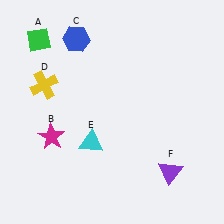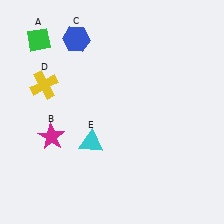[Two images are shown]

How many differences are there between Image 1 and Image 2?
There is 1 difference between the two images.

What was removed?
The purple triangle (F) was removed in Image 2.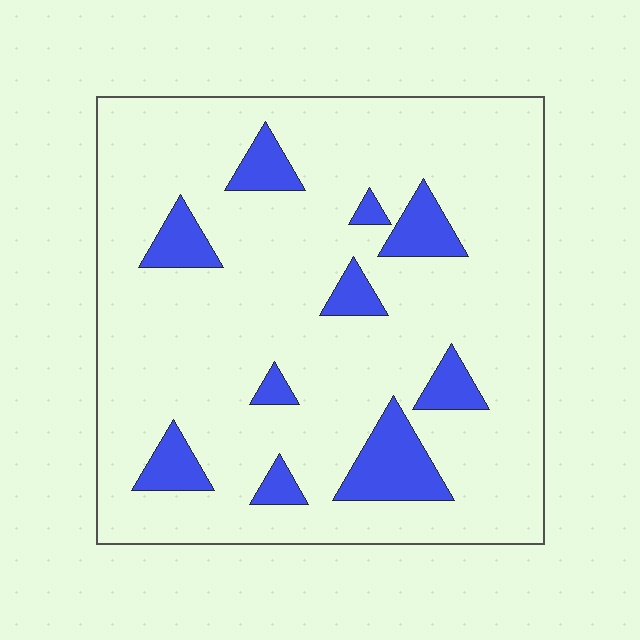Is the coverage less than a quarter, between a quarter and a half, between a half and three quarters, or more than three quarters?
Less than a quarter.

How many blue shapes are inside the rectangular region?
10.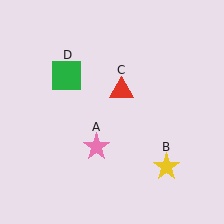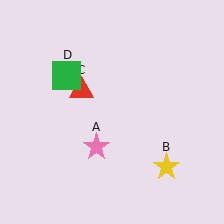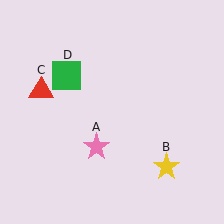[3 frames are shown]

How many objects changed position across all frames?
1 object changed position: red triangle (object C).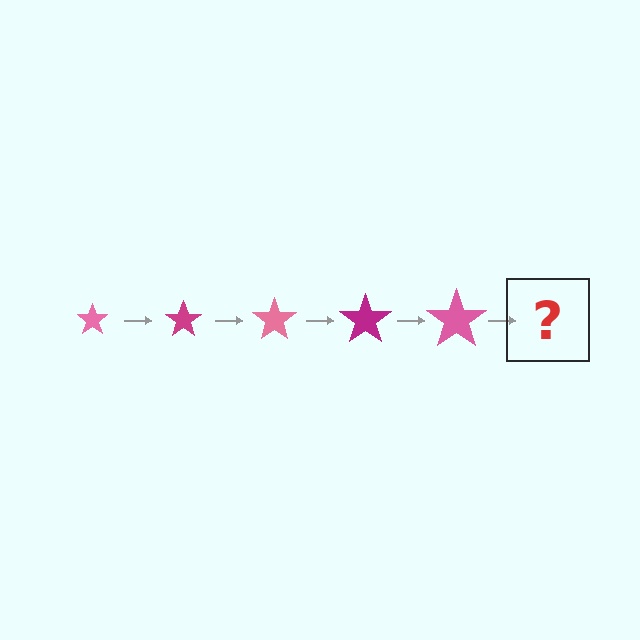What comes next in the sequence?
The next element should be a magenta star, larger than the previous one.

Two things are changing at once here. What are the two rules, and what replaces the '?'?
The two rules are that the star grows larger each step and the color cycles through pink and magenta. The '?' should be a magenta star, larger than the previous one.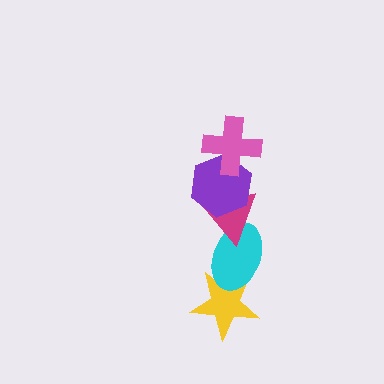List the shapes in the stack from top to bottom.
From top to bottom: the pink cross, the purple hexagon, the magenta triangle, the cyan ellipse, the yellow star.